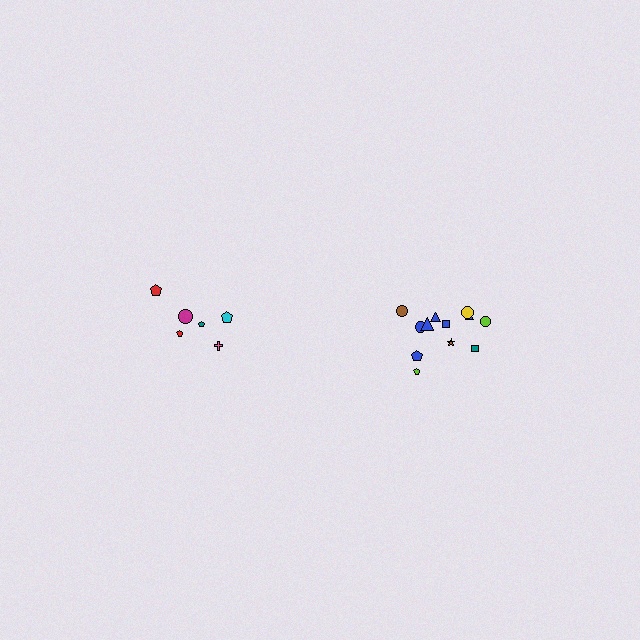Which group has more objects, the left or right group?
The right group.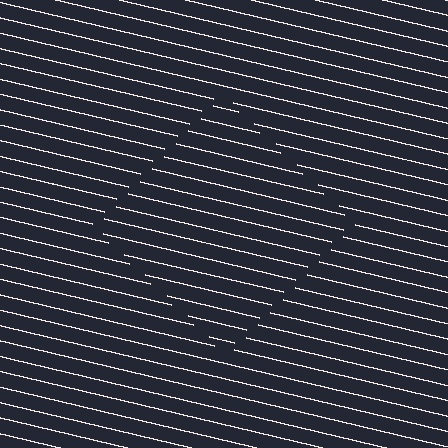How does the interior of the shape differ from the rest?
The interior of the shape contains the same grating, shifted by half a period — the contour is defined by the phase discontinuity where line-ends from the inner and outer gratings abut.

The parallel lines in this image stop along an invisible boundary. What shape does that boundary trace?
An illusory square. The interior of the shape contains the same grating, shifted by half a period — the contour is defined by the phase discontinuity where line-ends from the inner and outer gratings abut.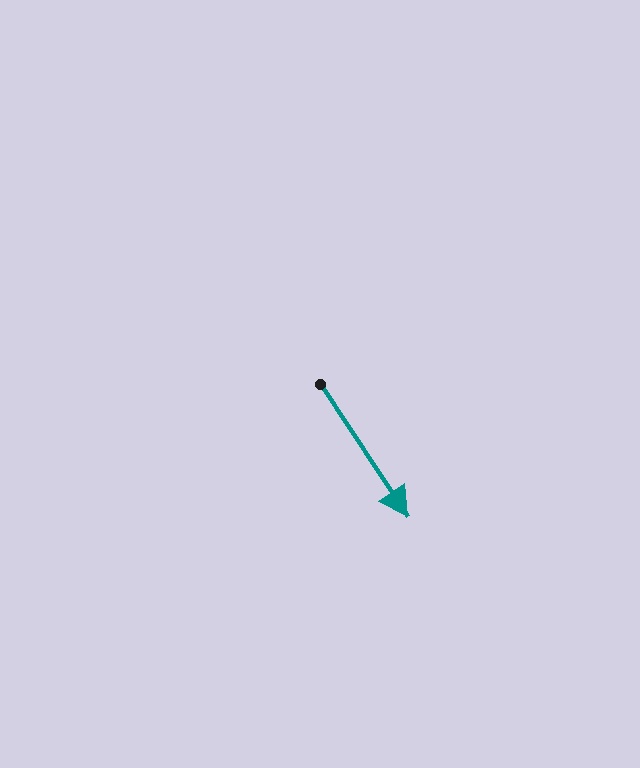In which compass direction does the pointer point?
Southeast.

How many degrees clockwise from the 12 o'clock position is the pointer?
Approximately 147 degrees.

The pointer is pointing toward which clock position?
Roughly 5 o'clock.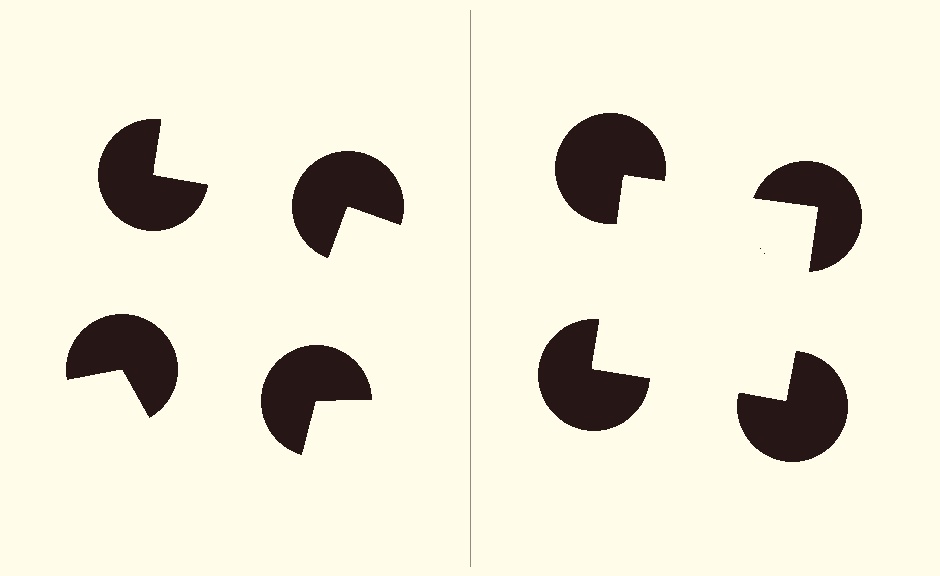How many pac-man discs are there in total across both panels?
8 — 4 on each side.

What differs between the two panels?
The pac-man discs are positioned identically on both sides; only the wedge orientations differ. On the right they align to a square; on the left they are misaligned.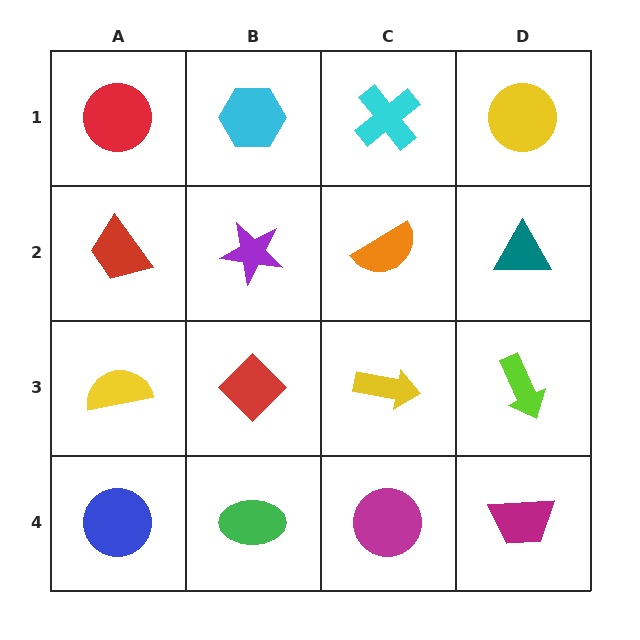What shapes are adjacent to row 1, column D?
A teal triangle (row 2, column D), a cyan cross (row 1, column C).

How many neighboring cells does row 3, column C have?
4.